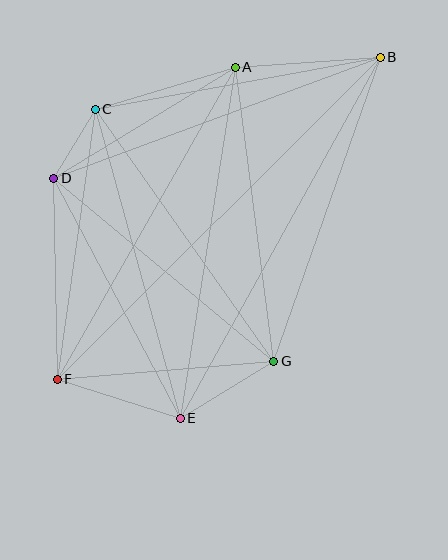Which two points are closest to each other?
Points C and D are closest to each other.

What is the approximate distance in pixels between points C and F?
The distance between C and F is approximately 273 pixels.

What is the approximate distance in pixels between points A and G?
The distance between A and G is approximately 297 pixels.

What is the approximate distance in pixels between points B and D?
The distance between B and D is approximately 348 pixels.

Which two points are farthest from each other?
Points B and F are farthest from each other.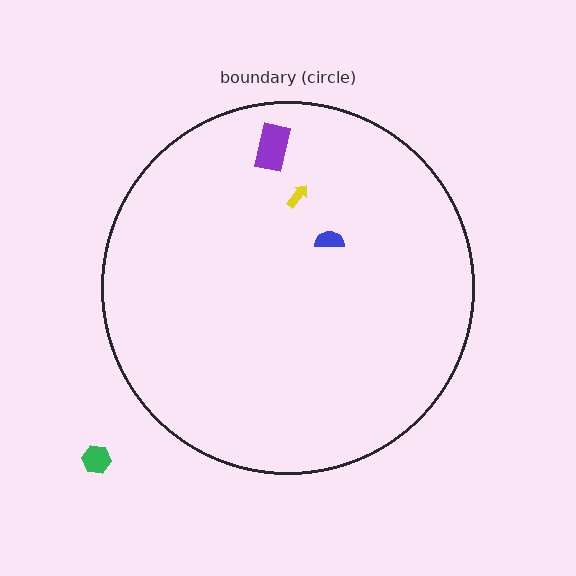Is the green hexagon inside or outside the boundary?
Outside.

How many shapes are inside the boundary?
3 inside, 1 outside.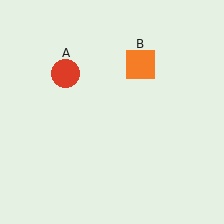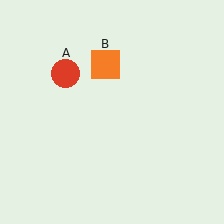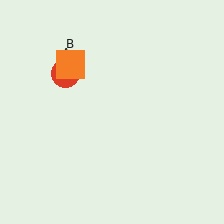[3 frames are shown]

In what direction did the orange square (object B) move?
The orange square (object B) moved left.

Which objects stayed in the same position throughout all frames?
Red circle (object A) remained stationary.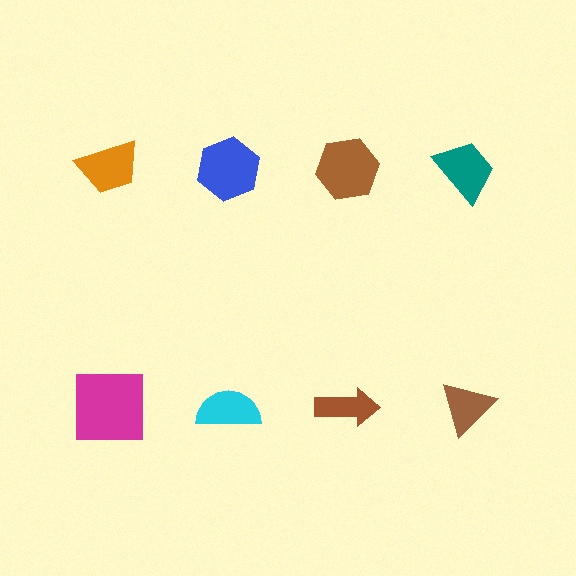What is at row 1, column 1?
An orange trapezoid.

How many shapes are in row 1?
4 shapes.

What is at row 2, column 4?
A brown triangle.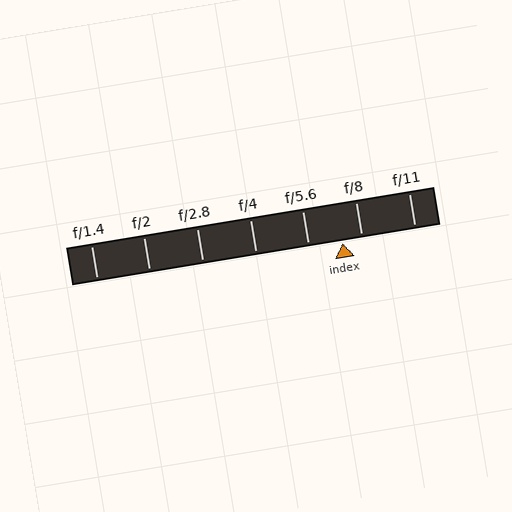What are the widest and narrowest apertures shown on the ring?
The widest aperture shown is f/1.4 and the narrowest is f/11.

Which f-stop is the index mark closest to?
The index mark is closest to f/8.